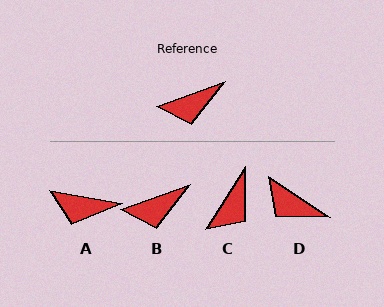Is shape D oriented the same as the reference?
No, it is off by about 53 degrees.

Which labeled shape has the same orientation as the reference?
B.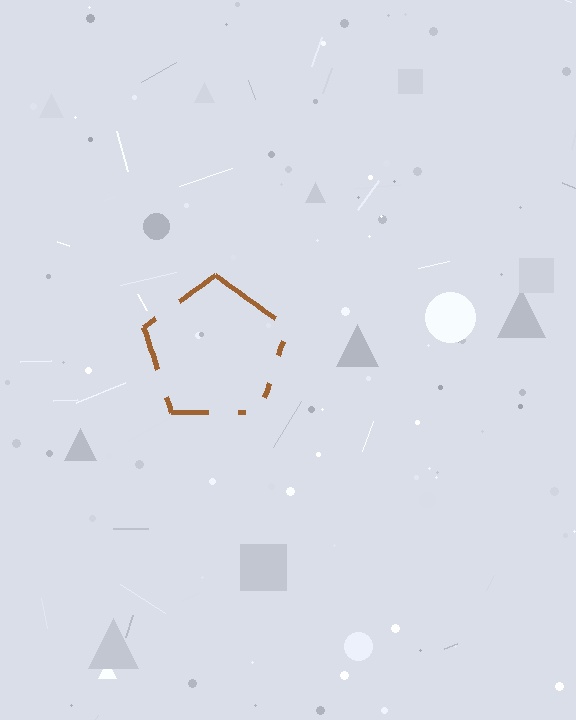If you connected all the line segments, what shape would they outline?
They would outline a pentagon.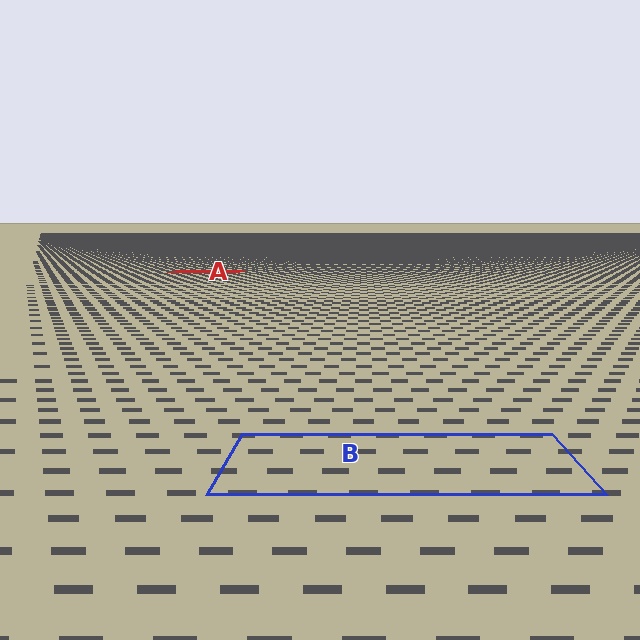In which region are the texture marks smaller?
The texture marks are smaller in region A, because it is farther away.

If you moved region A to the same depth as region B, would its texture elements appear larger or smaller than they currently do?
They would appear larger. At a closer depth, the same texture elements are projected at a bigger on-screen size.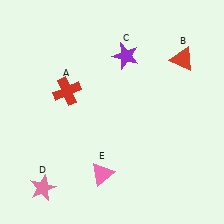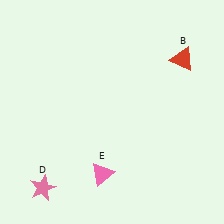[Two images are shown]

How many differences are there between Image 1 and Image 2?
There are 2 differences between the two images.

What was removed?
The purple star (C), the red cross (A) were removed in Image 2.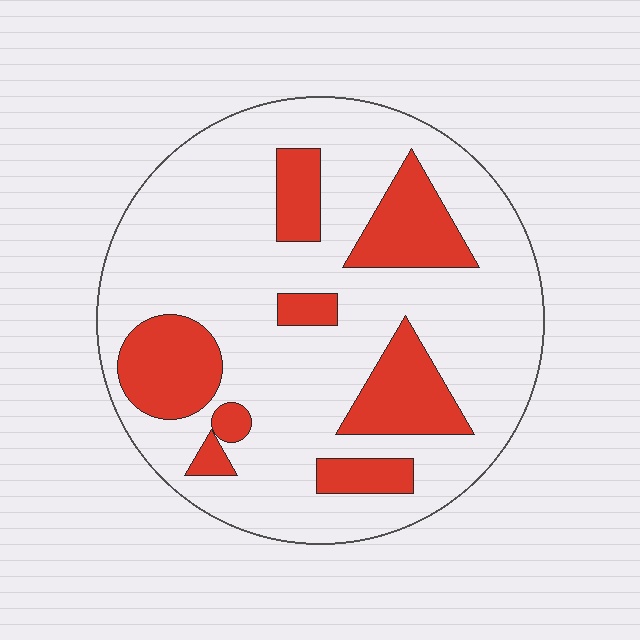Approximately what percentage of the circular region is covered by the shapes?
Approximately 25%.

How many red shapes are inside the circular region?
8.